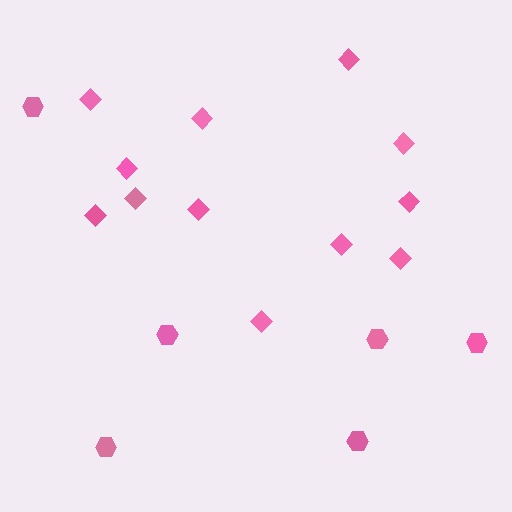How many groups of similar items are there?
There are 2 groups: one group of diamonds (12) and one group of hexagons (6).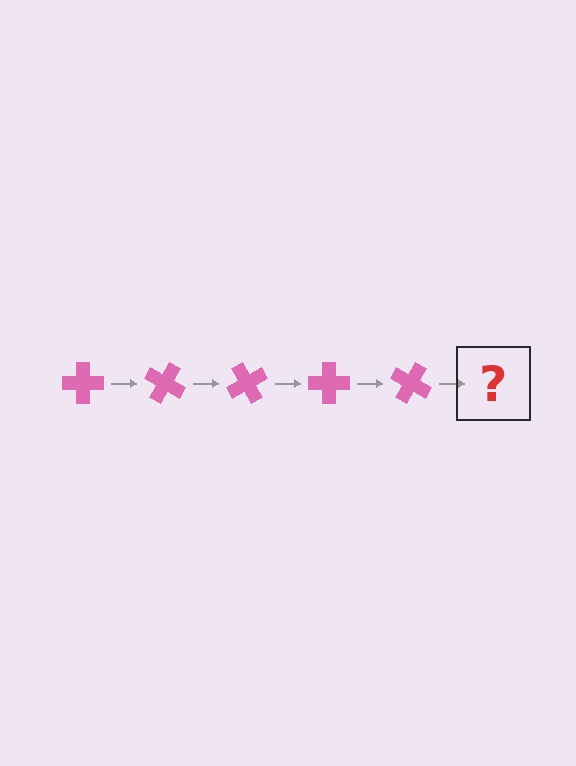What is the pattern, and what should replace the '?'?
The pattern is that the cross rotates 30 degrees each step. The '?' should be a pink cross rotated 150 degrees.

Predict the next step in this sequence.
The next step is a pink cross rotated 150 degrees.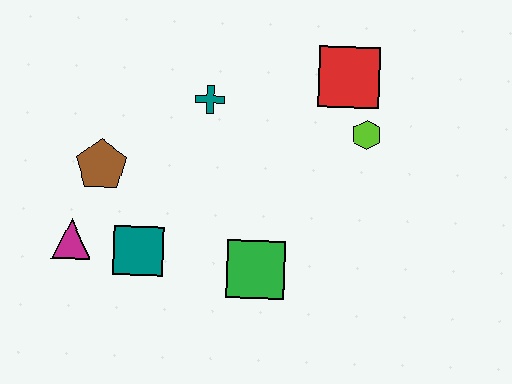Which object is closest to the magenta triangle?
The teal square is closest to the magenta triangle.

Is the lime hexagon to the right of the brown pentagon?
Yes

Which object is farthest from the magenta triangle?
The red square is farthest from the magenta triangle.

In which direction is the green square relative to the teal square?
The green square is to the right of the teal square.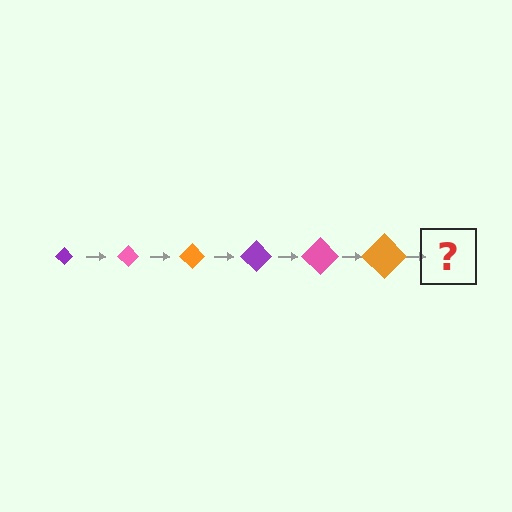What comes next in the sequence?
The next element should be a purple diamond, larger than the previous one.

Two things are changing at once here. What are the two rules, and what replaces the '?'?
The two rules are that the diamond grows larger each step and the color cycles through purple, pink, and orange. The '?' should be a purple diamond, larger than the previous one.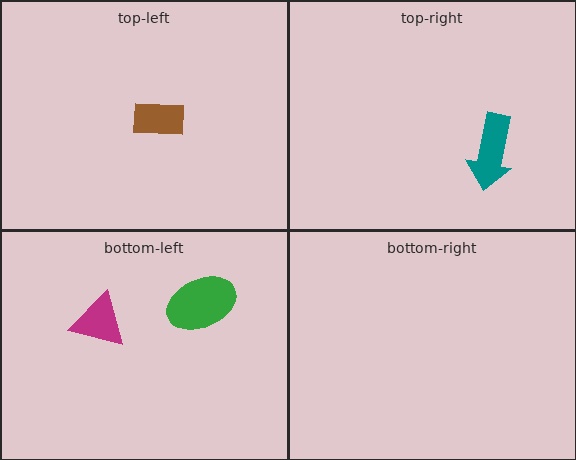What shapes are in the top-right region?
The teal arrow.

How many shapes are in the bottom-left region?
2.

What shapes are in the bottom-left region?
The magenta triangle, the green ellipse.